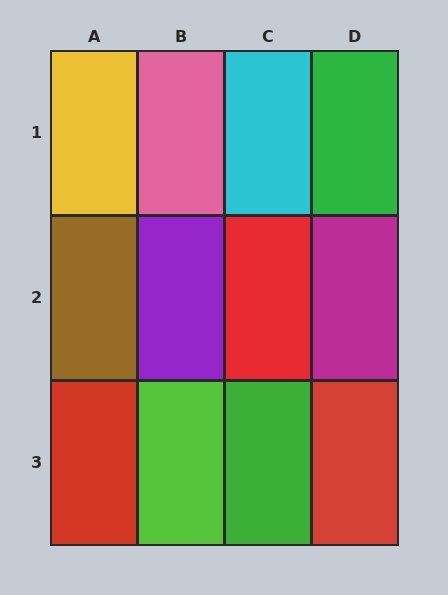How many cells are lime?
1 cell is lime.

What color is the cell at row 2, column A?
Brown.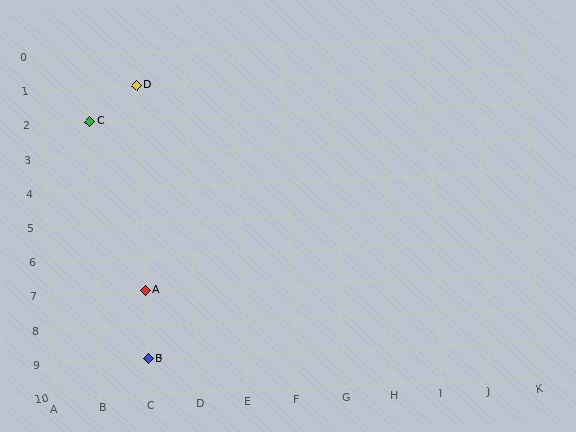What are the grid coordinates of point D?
Point D is at grid coordinates (C, 1).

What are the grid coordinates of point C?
Point C is at grid coordinates (B, 2).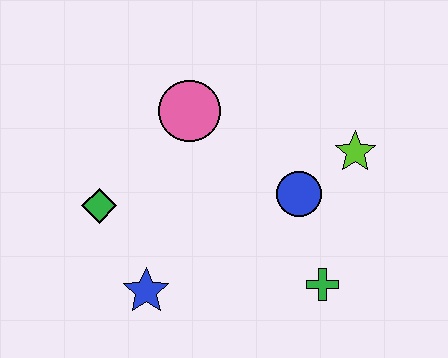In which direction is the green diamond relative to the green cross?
The green diamond is to the left of the green cross.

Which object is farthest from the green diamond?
The lime star is farthest from the green diamond.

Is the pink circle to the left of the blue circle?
Yes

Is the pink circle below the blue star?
No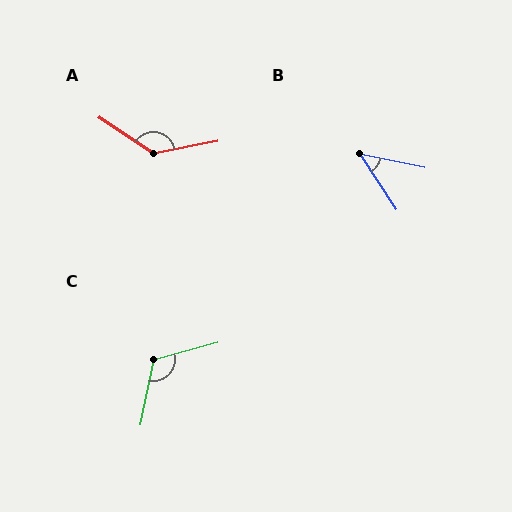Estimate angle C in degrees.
Approximately 117 degrees.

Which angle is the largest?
A, at approximately 136 degrees.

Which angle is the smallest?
B, at approximately 45 degrees.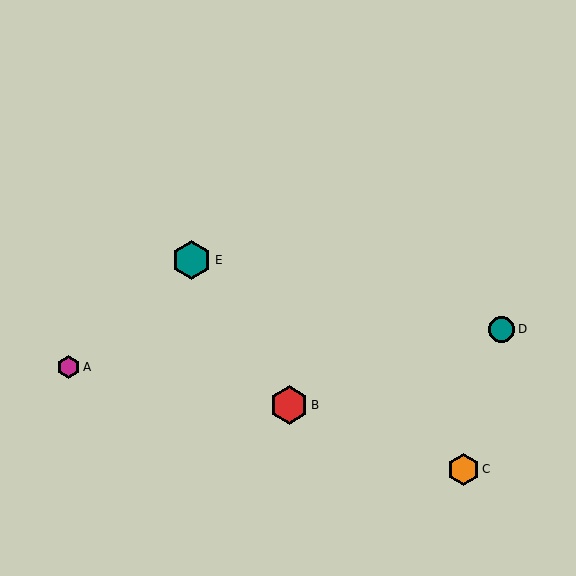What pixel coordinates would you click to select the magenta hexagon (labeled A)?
Click at (68, 367) to select the magenta hexagon A.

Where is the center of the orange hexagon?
The center of the orange hexagon is at (463, 469).